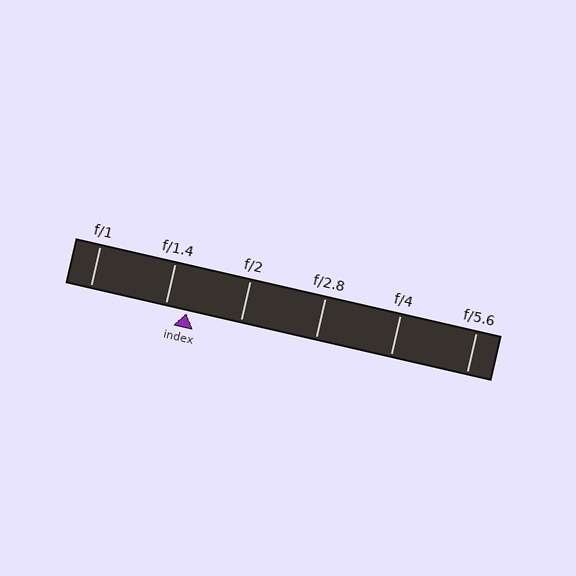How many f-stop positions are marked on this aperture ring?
There are 6 f-stop positions marked.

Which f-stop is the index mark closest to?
The index mark is closest to f/1.4.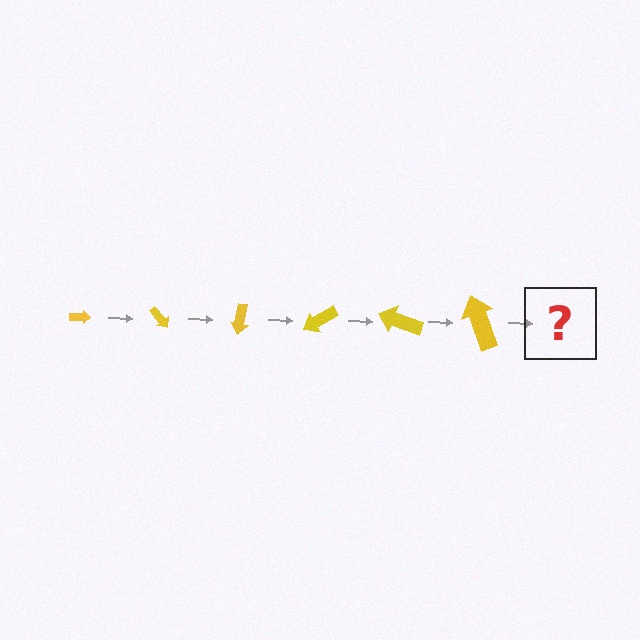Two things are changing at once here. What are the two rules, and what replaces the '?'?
The two rules are that the arrow grows larger each step and it rotates 50 degrees each step. The '?' should be an arrow, larger than the previous one and rotated 300 degrees from the start.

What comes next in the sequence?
The next element should be an arrow, larger than the previous one and rotated 300 degrees from the start.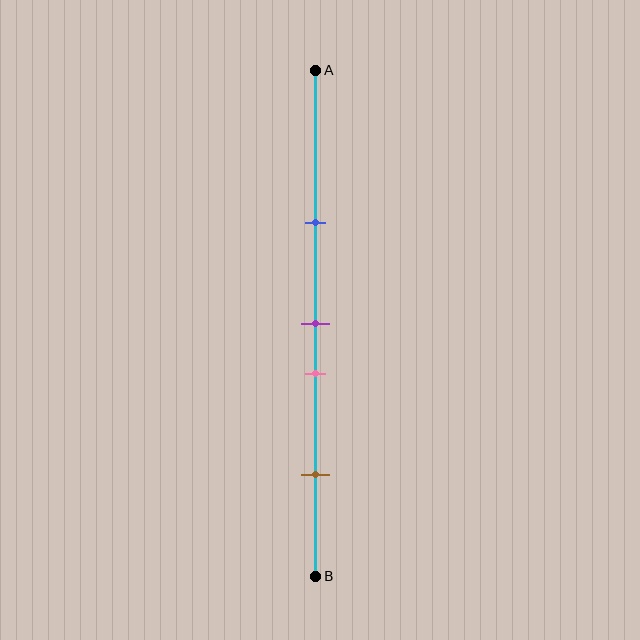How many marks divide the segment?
There are 4 marks dividing the segment.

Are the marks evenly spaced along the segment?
No, the marks are not evenly spaced.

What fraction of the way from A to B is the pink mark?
The pink mark is approximately 60% (0.6) of the way from A to B.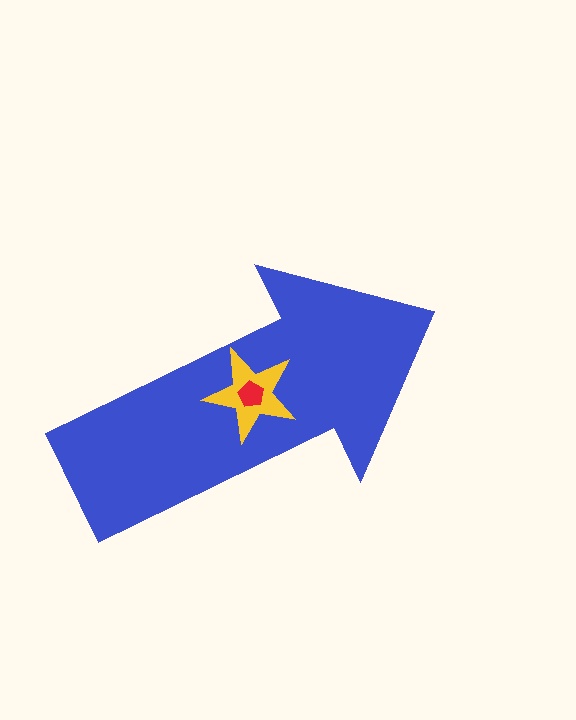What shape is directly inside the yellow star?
The red pentagon.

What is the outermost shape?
The blue arrow.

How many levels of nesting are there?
3.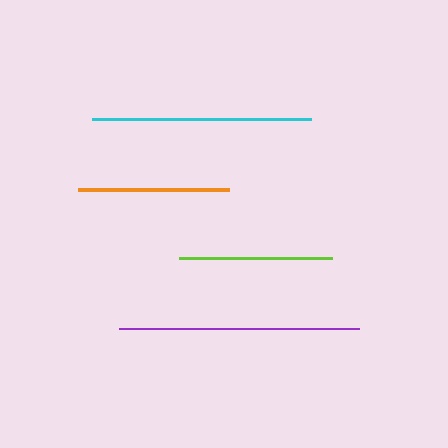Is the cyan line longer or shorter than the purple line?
The purple line is longer than the cyan line.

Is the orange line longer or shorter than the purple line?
The purple line is longer than the orange line.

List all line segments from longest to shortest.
From longest to shortest: purple, cyan, lime, orange.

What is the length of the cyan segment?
The cyan segment is approximately 219 pixels long.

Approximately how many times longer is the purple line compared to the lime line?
The purple line is approximately 1.6 times the length of the lime line.